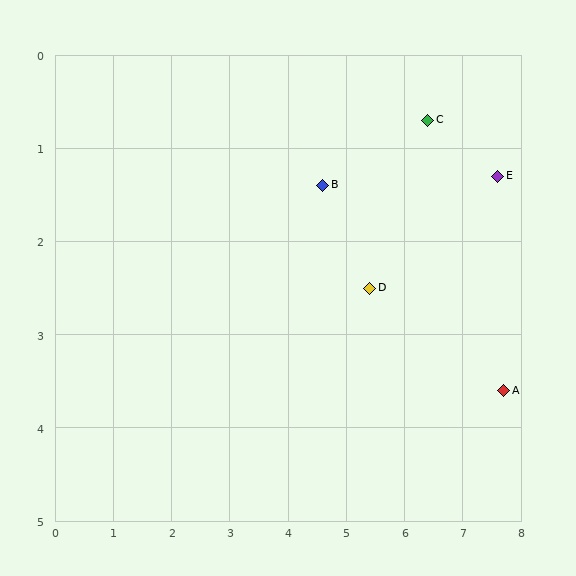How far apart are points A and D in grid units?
Points A and D are about 2.5 grid units apart.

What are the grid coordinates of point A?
Point A is at approximately (7.7, 3.6).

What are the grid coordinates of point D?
Point D is at approximately (5.4, 2.5).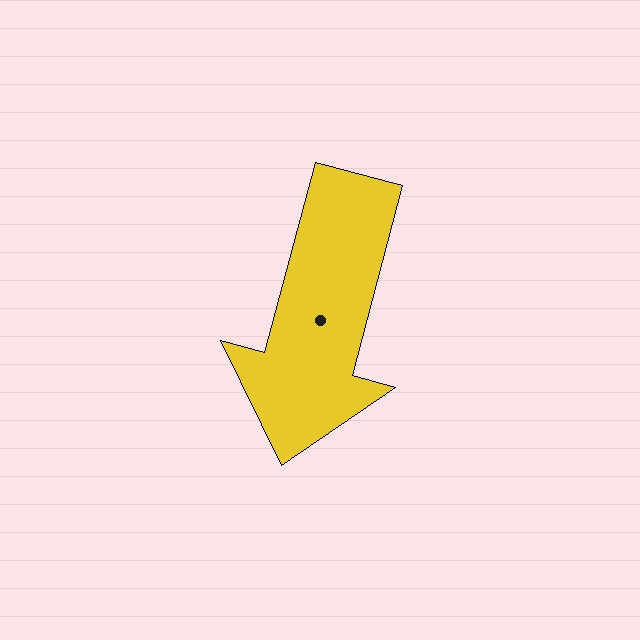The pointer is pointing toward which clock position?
Roughly 6 o'clock.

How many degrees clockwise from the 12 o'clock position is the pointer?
Approximately 195 degrees.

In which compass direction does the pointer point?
South.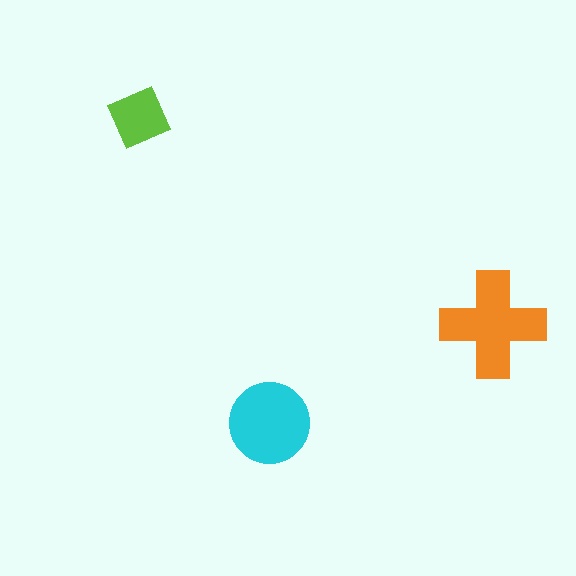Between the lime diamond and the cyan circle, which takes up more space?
The cyan circle.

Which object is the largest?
The orange cross.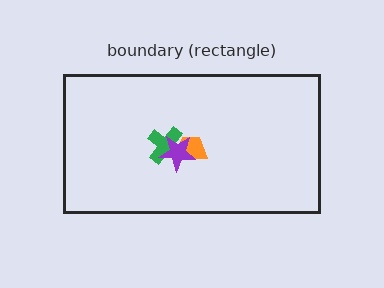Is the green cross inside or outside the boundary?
Inside.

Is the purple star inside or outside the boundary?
Inside.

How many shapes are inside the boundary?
3 inside, 0 outside.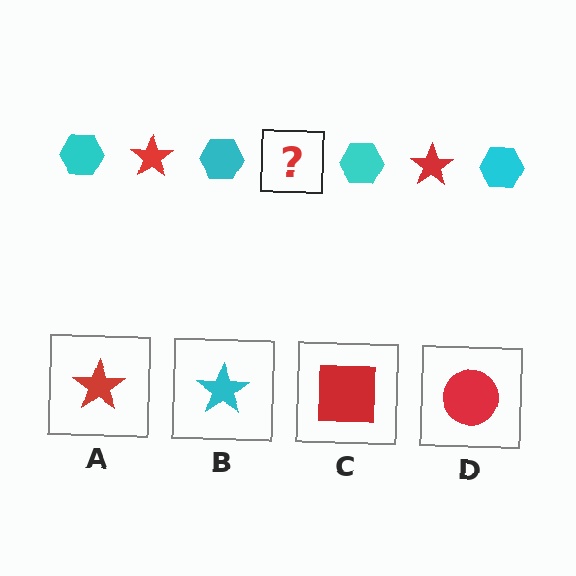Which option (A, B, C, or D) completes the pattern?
A.